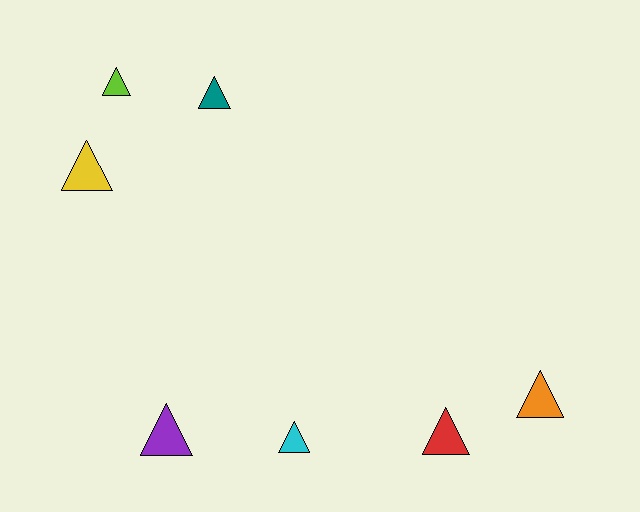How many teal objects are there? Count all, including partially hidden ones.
There is 1 teal object.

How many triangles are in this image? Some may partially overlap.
There are 7 triangles.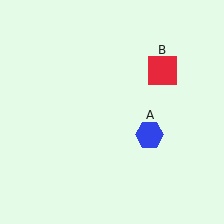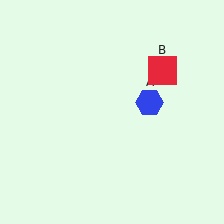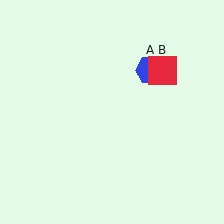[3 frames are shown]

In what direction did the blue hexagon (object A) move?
The blue hexagon (object A) moved up.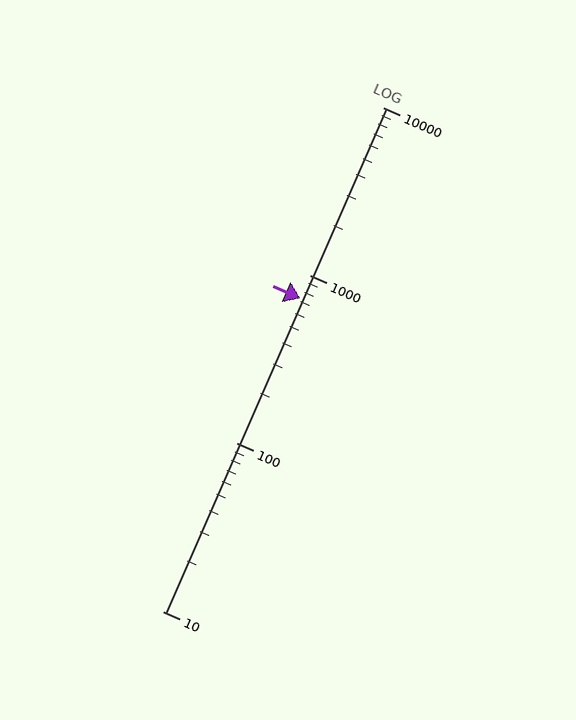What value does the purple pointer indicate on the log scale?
The pointer indicates approximately 730.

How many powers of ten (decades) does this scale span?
The scale spans 3 decades, from 10 to 10000.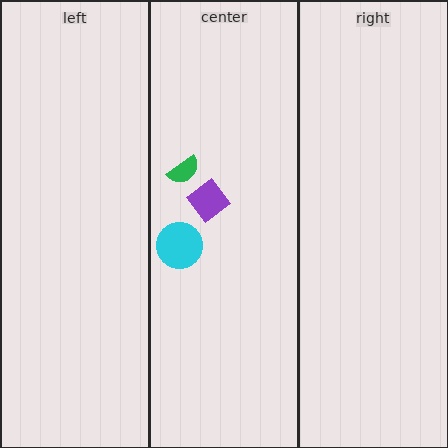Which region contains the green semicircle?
The center region.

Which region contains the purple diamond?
The center region.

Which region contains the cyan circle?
The center region.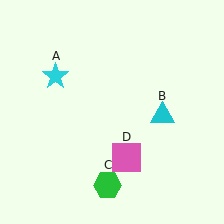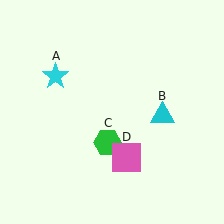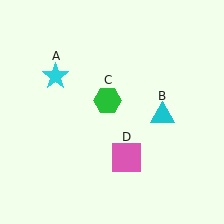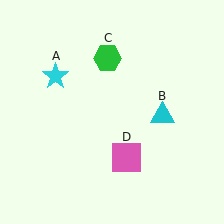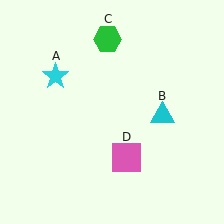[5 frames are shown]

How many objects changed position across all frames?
1 object changed position: green hexagon (object C).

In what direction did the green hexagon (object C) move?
The green hexagon (object C) moved up.